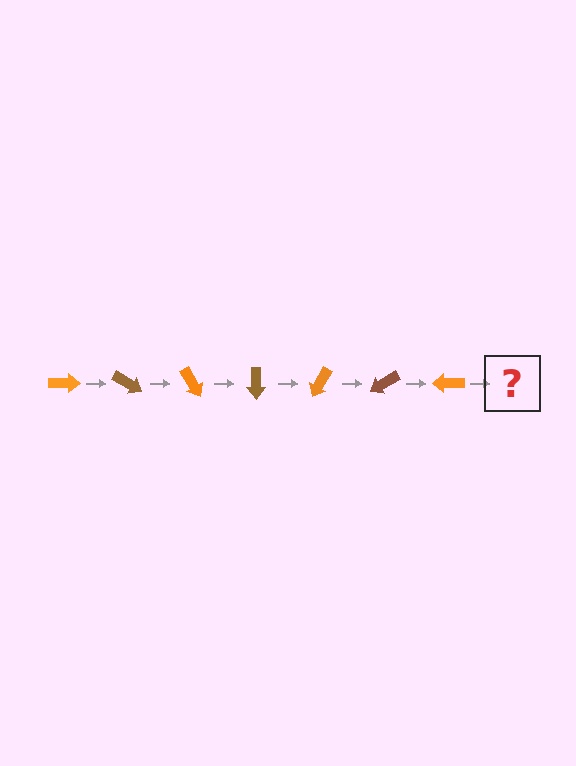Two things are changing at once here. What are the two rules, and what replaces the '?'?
The two rules are that it rotates 30 degrees each step and the color cycles through orange and brown. The '?' should be a brown arrow, rotated 210 degrees from the start.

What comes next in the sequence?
The next element should be a brown arrow, rotated 210 degrees from the start.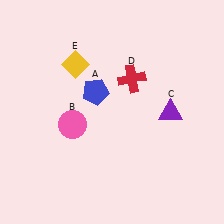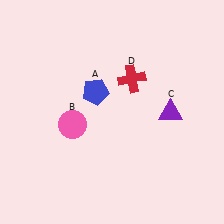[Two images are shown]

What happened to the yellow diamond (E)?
The yellow diamond (E) was removed in Image 2. It was in the top-left area of Image 1.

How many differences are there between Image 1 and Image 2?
There is 1 difference between the two images.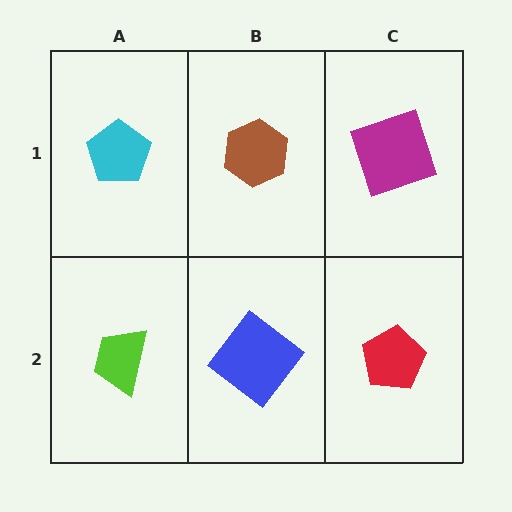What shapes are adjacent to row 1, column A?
A lime trapezoid (row 2, column A), a brown hexagon (row 1, column B).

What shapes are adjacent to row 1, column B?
A blue diamond (row 2, column B), a cyan pentagon (row 1, column A), a magenta square (row 1, column C).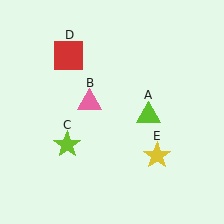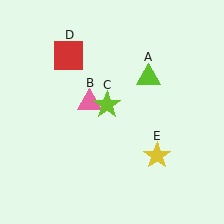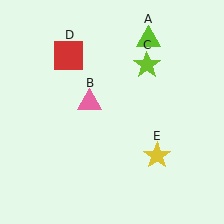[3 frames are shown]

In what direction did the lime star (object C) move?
The lime star (object C) moved up and to the right.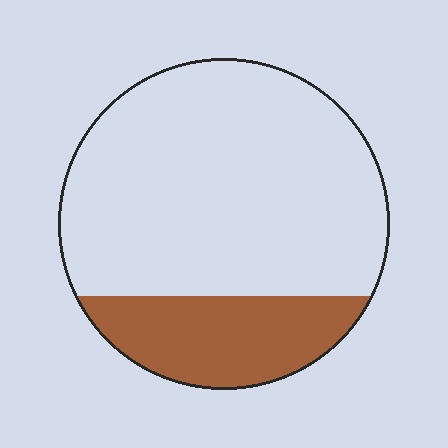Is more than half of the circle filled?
No.